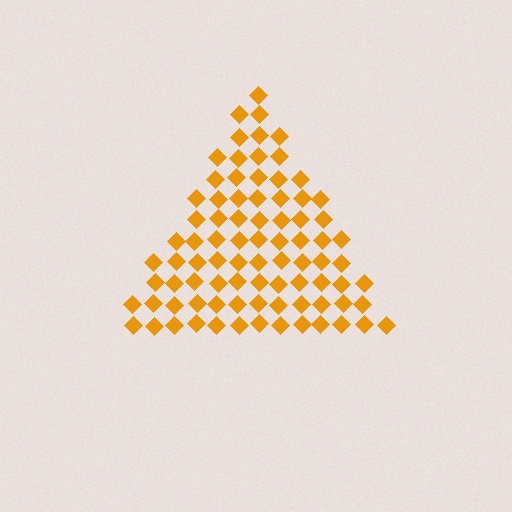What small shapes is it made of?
It is made of small diamonds.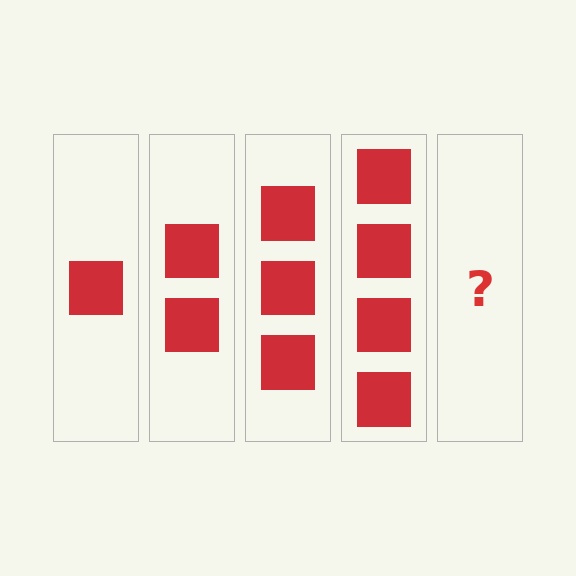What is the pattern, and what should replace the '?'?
The pattern is that each step adds one more square. The '?' should be 5 squares.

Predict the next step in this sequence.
The next step is 5 squares.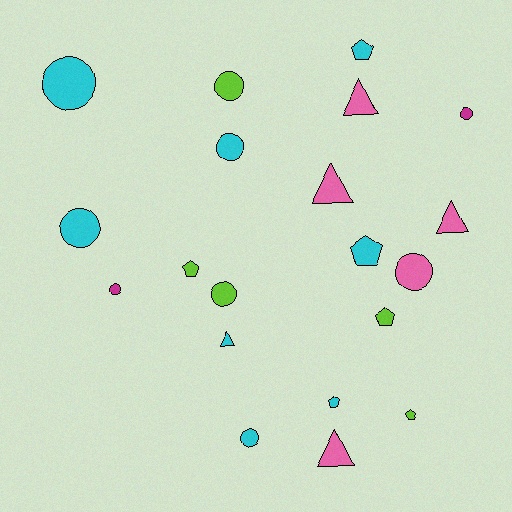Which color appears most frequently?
Cyan, with 8 objects.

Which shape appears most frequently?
Circle, with 9 objects.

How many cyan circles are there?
There are 4 cyan circles.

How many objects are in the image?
There are 20 objects.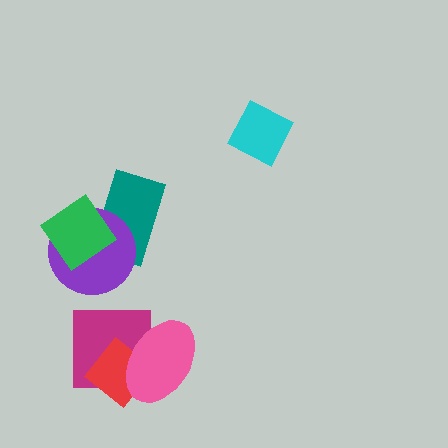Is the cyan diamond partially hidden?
No, no other shape covers it.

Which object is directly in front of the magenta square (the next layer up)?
The red diamond is directly in front of the magenta square.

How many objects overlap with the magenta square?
2 objects overlap with the magenta square.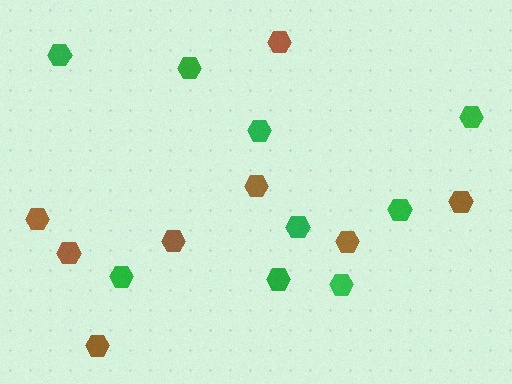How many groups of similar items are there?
There are 2 groups: one group of brown hexagons (8) and one group of green hexagons (9).